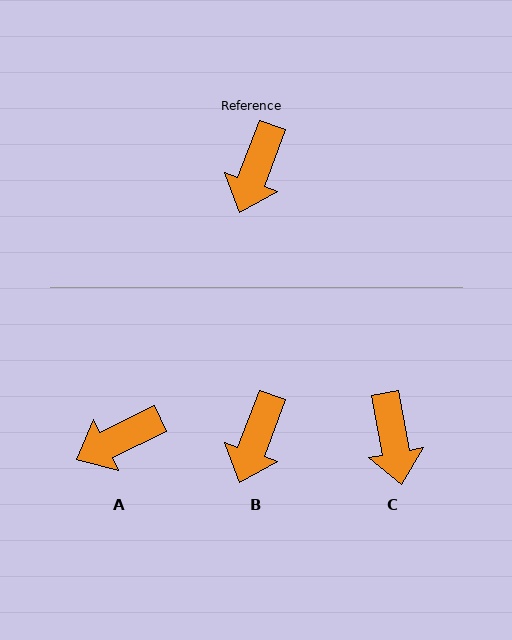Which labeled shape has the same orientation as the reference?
B.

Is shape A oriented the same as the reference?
No, it is off by about 44 degrees.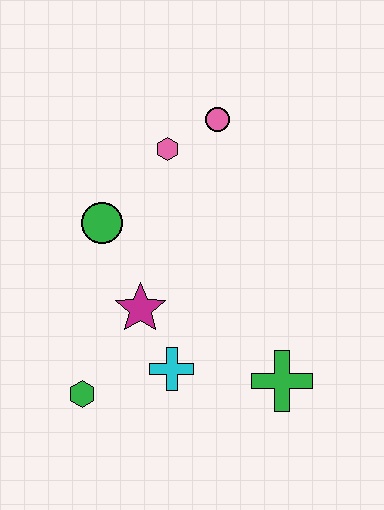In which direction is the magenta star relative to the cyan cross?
The magenta star is above the cyan cross.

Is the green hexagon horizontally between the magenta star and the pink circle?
No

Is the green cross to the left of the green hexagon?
No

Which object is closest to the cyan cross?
The magenta star is closest to the cyan cross.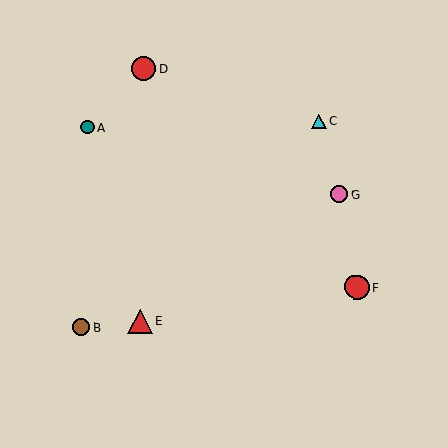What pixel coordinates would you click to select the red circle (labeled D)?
Click at (143, 69) to select the red circle D.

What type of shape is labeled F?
Shape F is a red circle.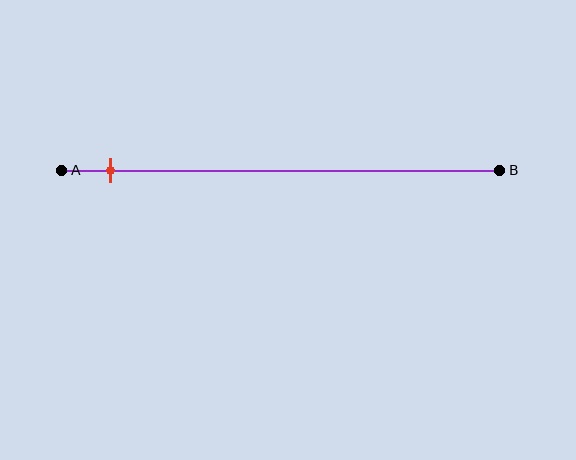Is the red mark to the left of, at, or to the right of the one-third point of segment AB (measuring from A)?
The red mark is to the left of the one-third point of segment AB.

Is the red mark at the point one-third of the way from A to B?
No, the mark is at about 10% from A, not at the 33% one-third point.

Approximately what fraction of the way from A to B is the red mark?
The red mark is approximately 10% of the way from A to B.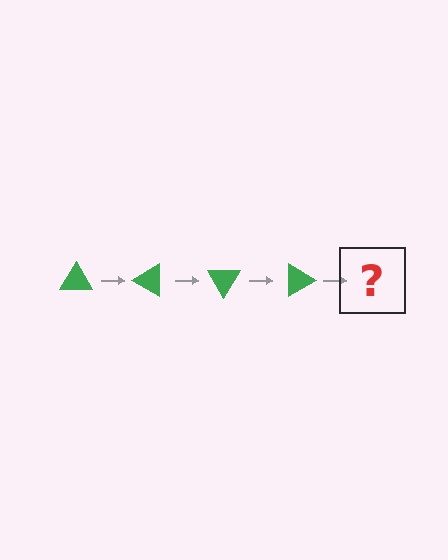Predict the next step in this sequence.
The next step is a green triangle rotated 120 degrees.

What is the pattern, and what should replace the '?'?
The pattern is that the triangle rotates 30 degrees each step. The '?' should be a green triangle rotated 120 degrees.